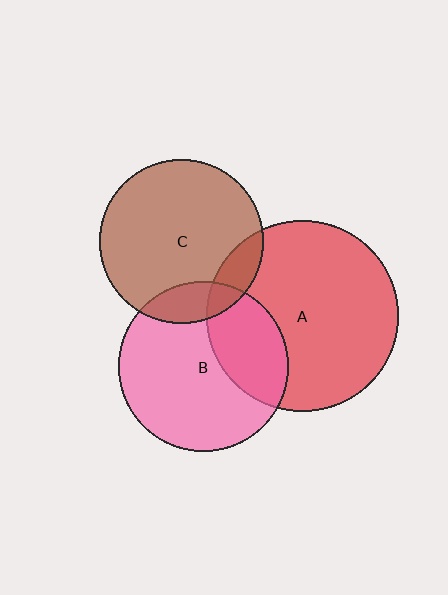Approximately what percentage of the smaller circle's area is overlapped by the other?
Approximately 10%.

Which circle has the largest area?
Circle A (red).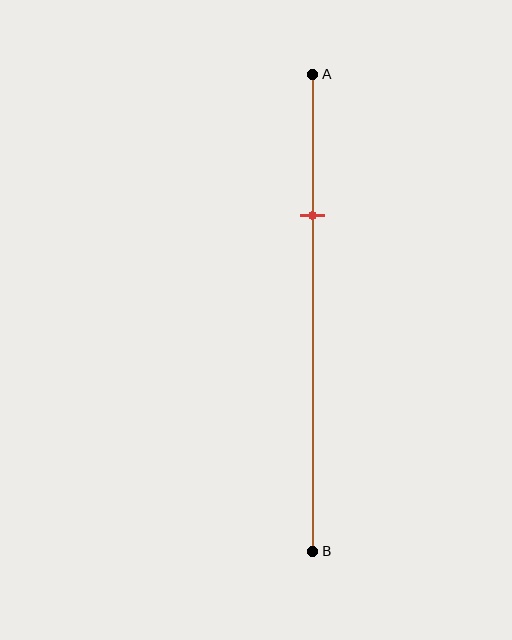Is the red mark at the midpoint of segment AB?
No, the mark is at about 30% from A, not at the 50% midpoint.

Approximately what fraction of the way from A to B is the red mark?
The red mark is approximately 30% of the way from A to B.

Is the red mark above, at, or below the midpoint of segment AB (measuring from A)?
The red mark is above the midpoint of segment AB.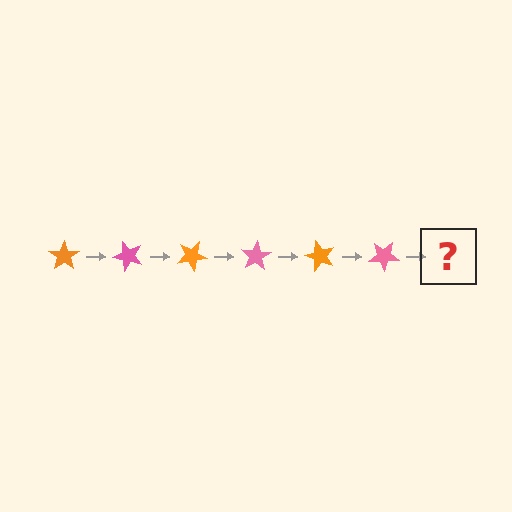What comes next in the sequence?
The next element should be an orange star, rotated 300 degrees from the start.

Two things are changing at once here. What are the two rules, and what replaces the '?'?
The two rules are that it rotates 50 degrees each step and the color cycles through orange and pink. The '?' should be an orange star, rotated 300 degrees from the start.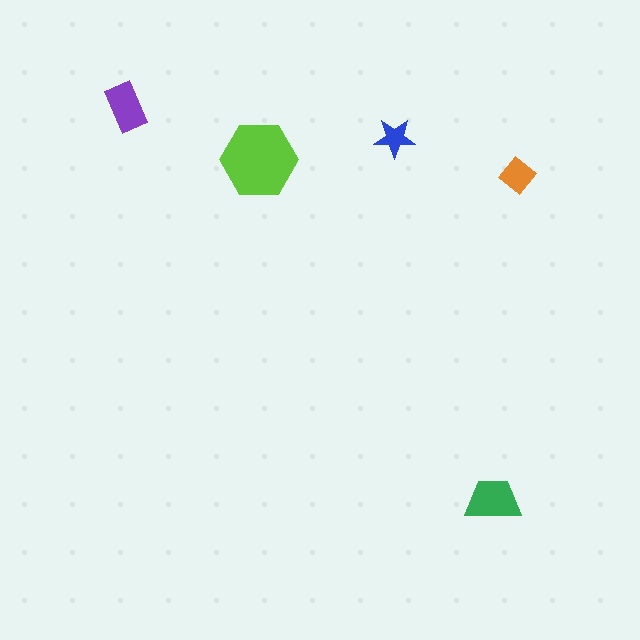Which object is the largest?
The lime hexagon.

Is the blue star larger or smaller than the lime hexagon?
Smaller.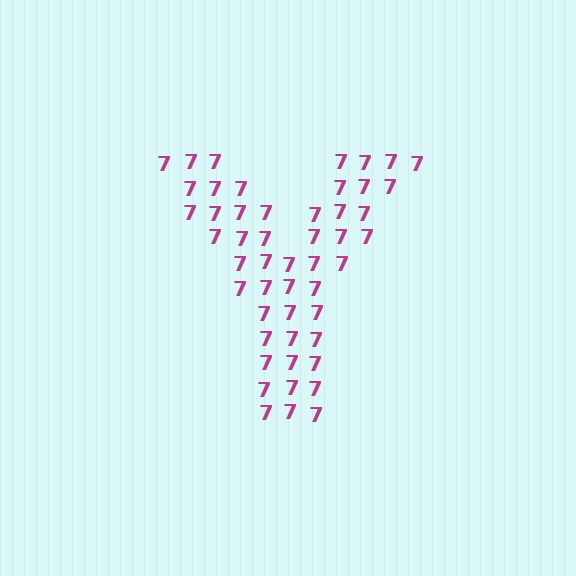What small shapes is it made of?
It is made of small digit 7's.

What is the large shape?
The large shape is the letter Y.